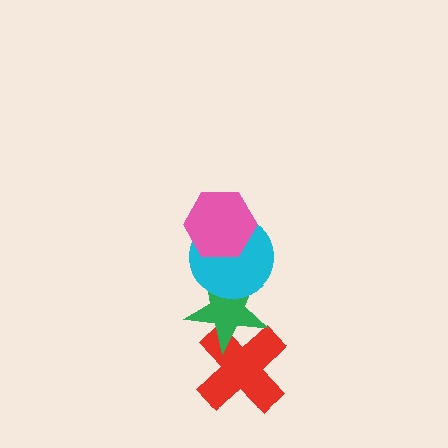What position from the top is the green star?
The green star is 3rd from the top.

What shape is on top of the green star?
The cyan circle is on top of the green star.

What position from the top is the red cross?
The red cross is 4th from the top.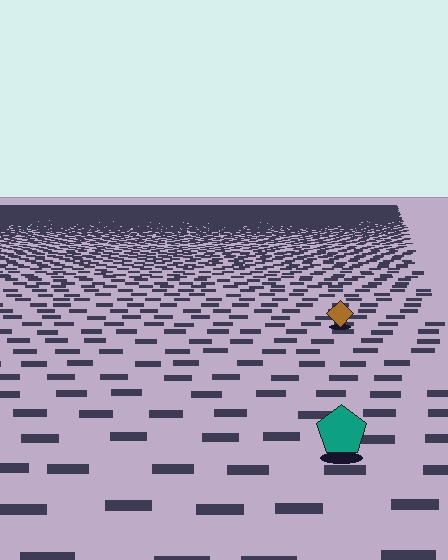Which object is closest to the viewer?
The teal pentagon is closest. The texture marks near it are larger and more spread out.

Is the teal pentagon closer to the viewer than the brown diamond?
Yes. The teal pentagon is closer — you can tell from the texture gradient: the ground texture is coarser near it.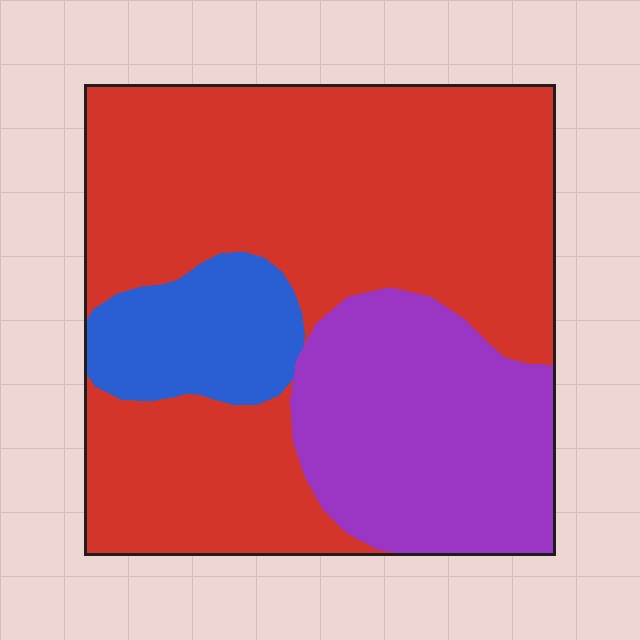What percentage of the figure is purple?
Purple covers around 25% of the figure.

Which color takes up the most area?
Red, at roughly 60%.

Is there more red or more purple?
Red.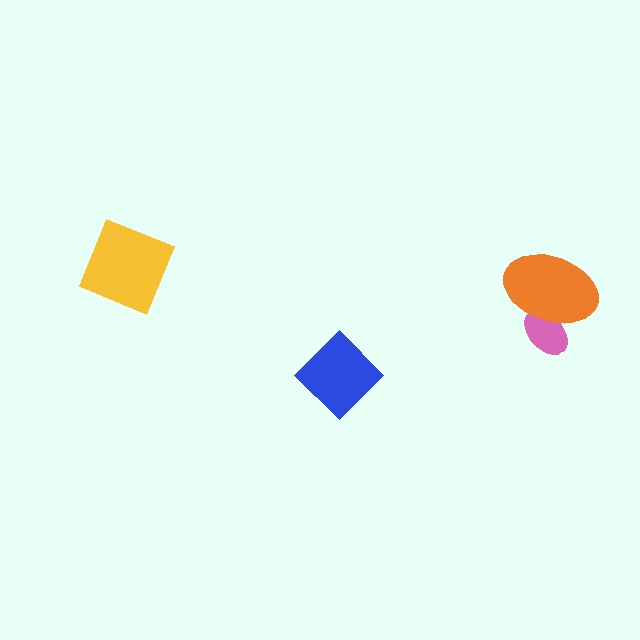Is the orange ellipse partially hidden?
No, no other shape covers it.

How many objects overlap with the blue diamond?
0 objects overlap with the blue diamond.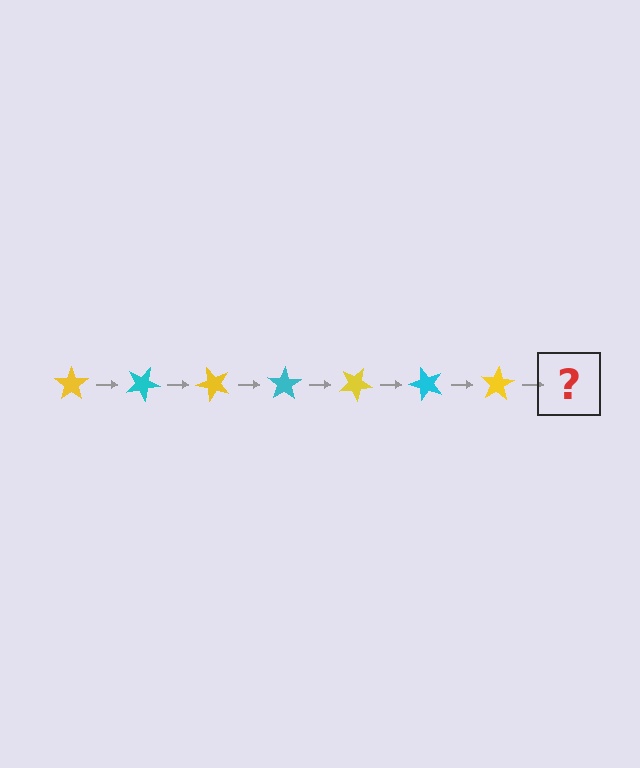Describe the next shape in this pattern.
It should be a cyan star, rotated 175 degrees from the start.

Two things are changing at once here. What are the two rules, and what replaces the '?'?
The two rules are that it rotates 25 degrees each step and the color cycles through yellow and cyan. The '?' should be a cyan star, rotated 175 degrees from the start.